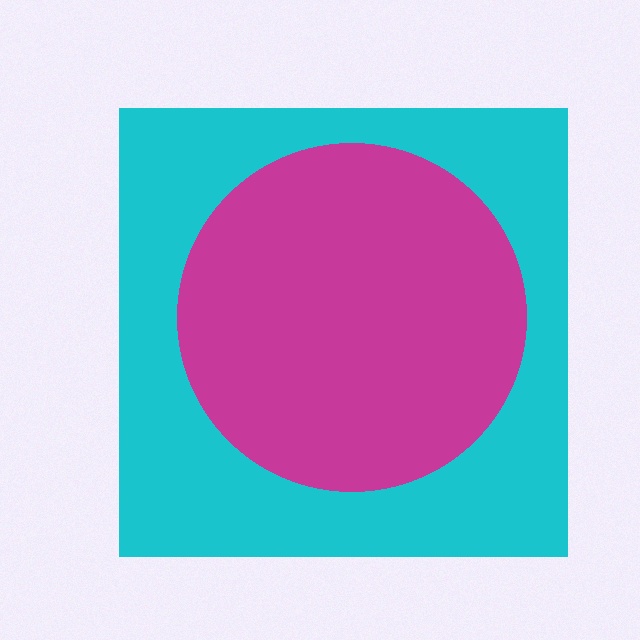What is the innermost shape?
The magenta circle.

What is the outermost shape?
The cyan square.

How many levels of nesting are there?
2.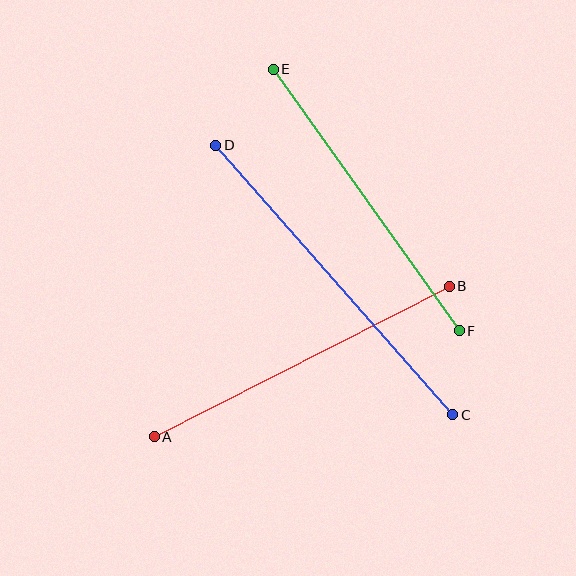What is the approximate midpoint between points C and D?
The midpoint is at approximately (334, 280) pixels.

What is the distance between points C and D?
The distance is approximately 359 pixels.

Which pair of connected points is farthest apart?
Points C and D are farthest apart.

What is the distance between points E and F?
The distance is approximately 321 pixels.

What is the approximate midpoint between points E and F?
The midpoint is at approximately (366, 200) pixels.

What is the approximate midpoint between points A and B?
The midpoint is at approximately (302, 361) pixels.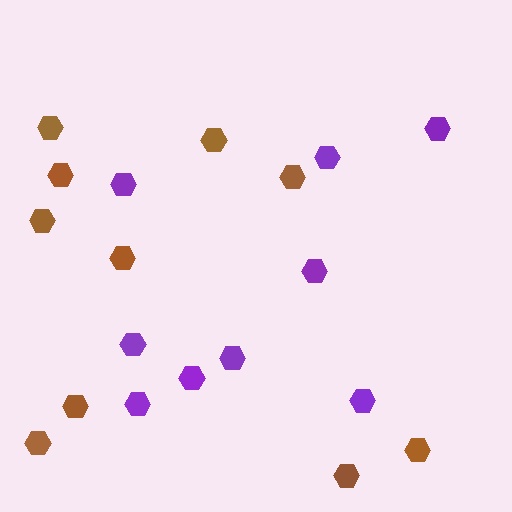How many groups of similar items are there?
There are 2 groups: one group of brown hexagons (10) and one group of purple hexagons (9).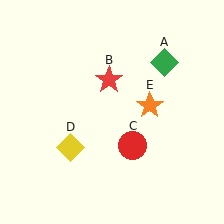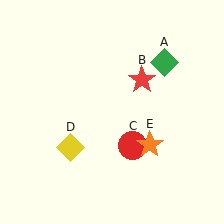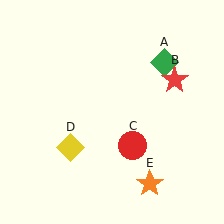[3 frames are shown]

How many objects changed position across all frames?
2 objects changed position: red star (object B), orange star (object E).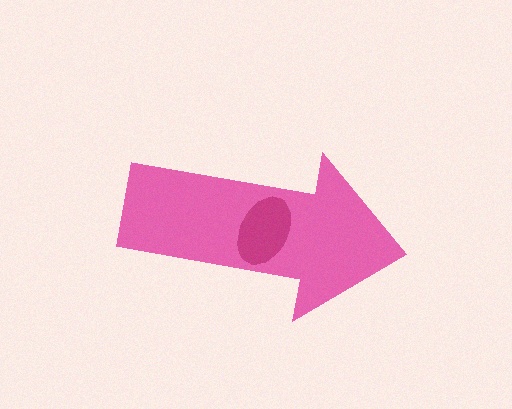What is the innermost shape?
The magenta ellipse.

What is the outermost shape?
The pink arrow.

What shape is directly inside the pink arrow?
The magenta ellipse.